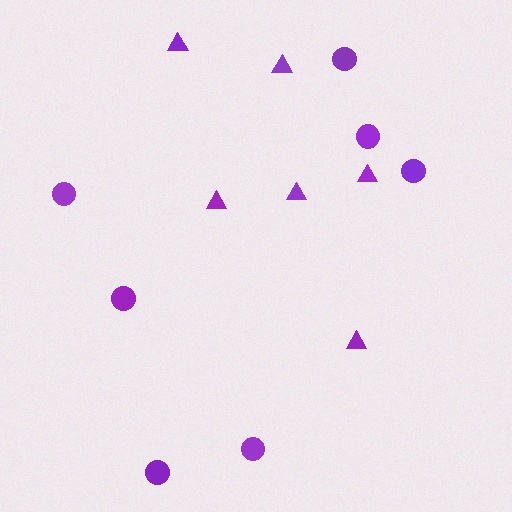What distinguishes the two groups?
There are 2 groups: one group of triangles (6) and one group of circles (7).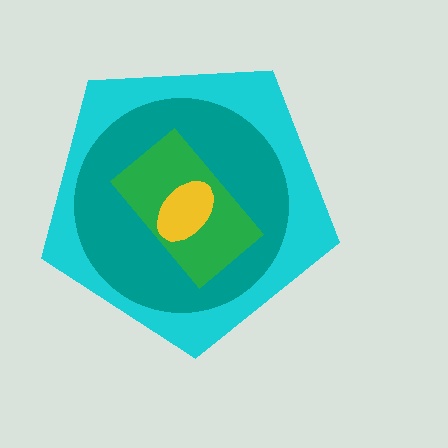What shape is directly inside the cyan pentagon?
The teal circle.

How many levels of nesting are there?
4.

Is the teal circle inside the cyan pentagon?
Yes.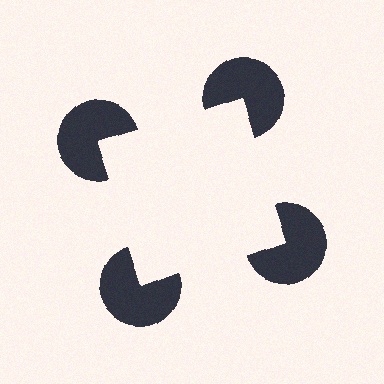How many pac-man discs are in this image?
There are 4 — one at each vertex of the illusory square.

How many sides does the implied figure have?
4 sides.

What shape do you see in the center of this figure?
An illusory square — its edges are inferred from the aligned wedge cuts in the pac-man discs, not physically drawn.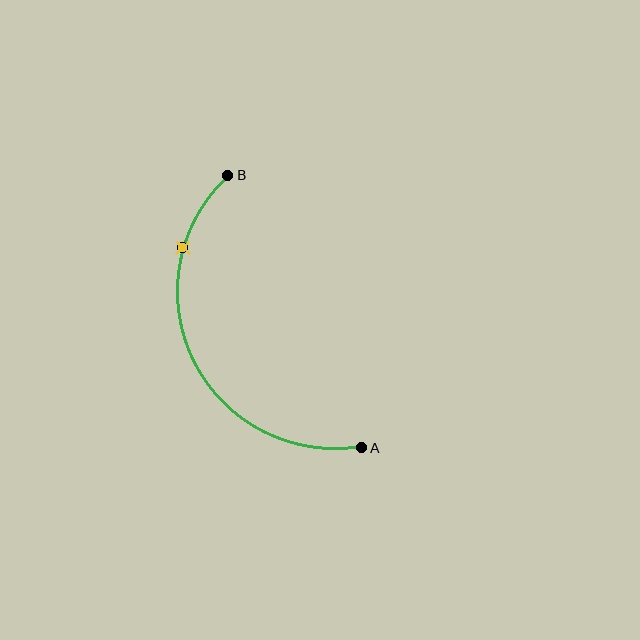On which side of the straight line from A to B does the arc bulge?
The arc bulges to the left of the straight line connecting A and B.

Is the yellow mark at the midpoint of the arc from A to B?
No. The yellow mark lies on the arc but is closer to endpoint B. The arc midpoint would be at the point on the curve equidistant along the arc from both A and B.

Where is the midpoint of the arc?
The arc midpoint is the point on the curve farthest from the straight line joining A and B. It sits to the left of that line.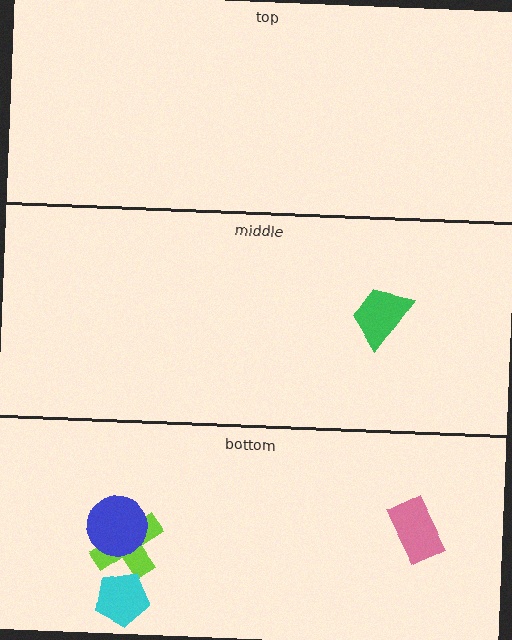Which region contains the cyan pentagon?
The bottom region.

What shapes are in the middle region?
The green trapezoid.